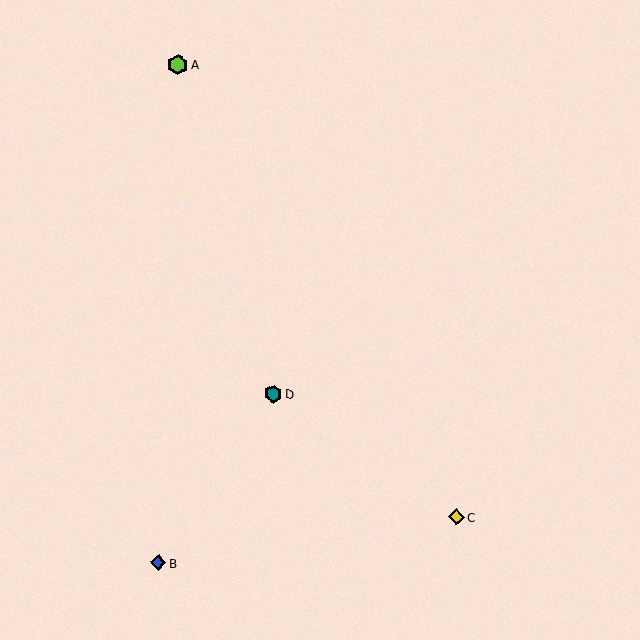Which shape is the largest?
The lime hexagon (labeled A) is the largest.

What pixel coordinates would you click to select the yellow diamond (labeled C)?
Click at (456, 517) to select the yellow diamond C.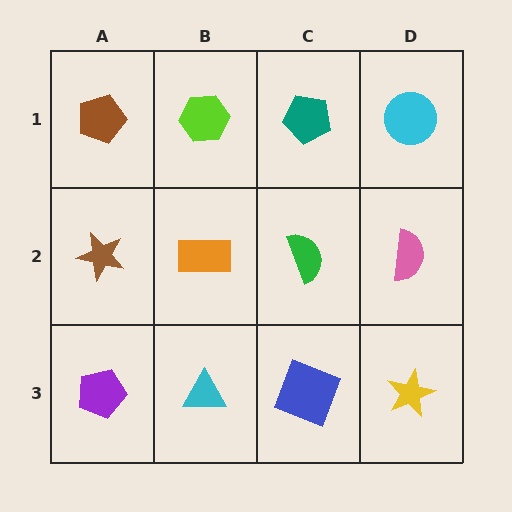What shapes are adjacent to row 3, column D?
A pink semicircle (row 2, column D), a blue square (row 3, column C).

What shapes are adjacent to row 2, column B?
A lime hexagon (row 1, column B), a cyan triangle (row 3, column B), a brown star (row 2, column A), a green semicircle (row 2, column C).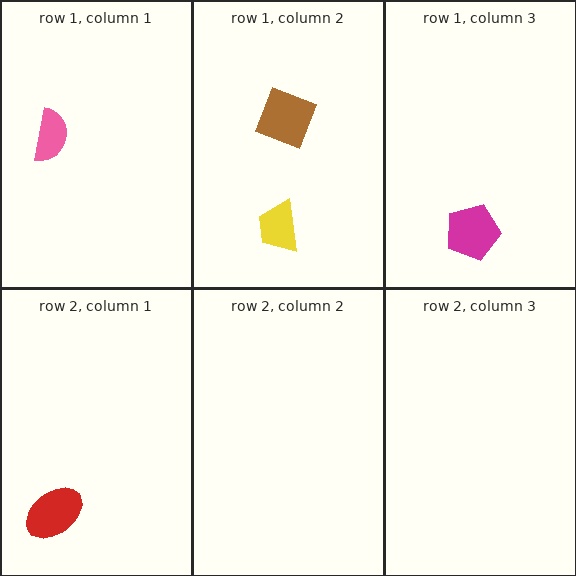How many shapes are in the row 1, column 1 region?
1.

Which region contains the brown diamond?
The row 1, column 2 region.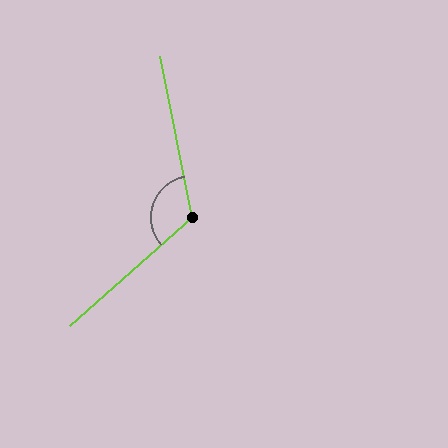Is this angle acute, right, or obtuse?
It is obtuse.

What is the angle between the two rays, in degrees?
Approximately 120 degrees.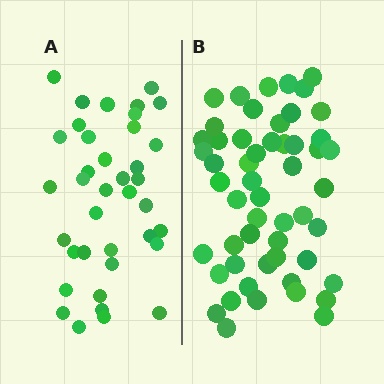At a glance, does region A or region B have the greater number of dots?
Region B (the right region) has more dots.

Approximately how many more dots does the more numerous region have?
Region B has approximately 15 more dots than region A.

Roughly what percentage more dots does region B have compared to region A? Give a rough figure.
About 40% more.